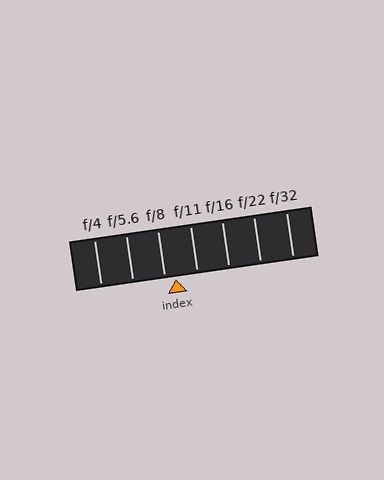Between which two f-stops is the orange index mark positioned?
The index mark is between f/8 and f/11.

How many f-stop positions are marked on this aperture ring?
There are 7 f-stop positions marked.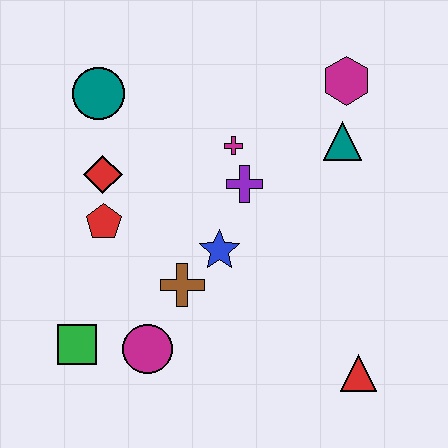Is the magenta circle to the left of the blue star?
Yes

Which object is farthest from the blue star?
The magenta hexagon is farthest from the blue star.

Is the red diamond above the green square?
Yes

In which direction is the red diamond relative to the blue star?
The red diamond is to the left of the blue star.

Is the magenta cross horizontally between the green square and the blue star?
No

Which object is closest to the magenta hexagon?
The teal triangle is closest to the magenta hexagon.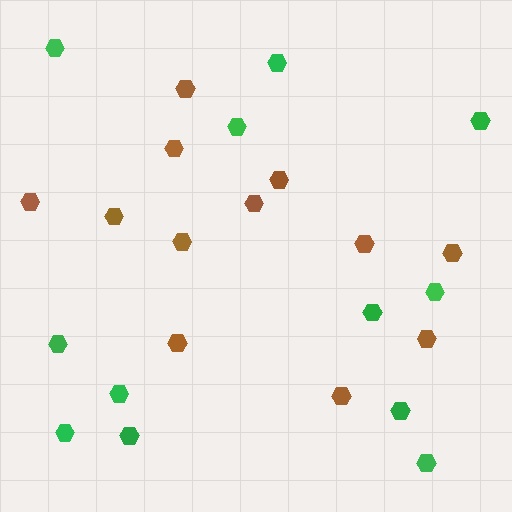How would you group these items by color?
There are 2 groups: one group of green hexagons (12) and one group of brown hexagons (12).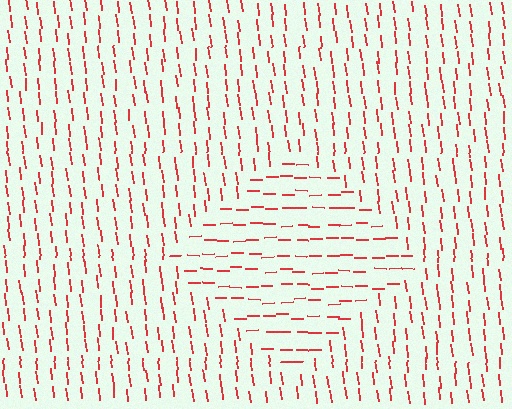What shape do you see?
I see a diamond.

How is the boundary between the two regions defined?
The boundary is defined purely by a change in line orientation (approximately 84 degrees difference). All lines are the same color and thickness.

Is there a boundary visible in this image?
Yes, there is a texture boundary formed by a change in line orientation.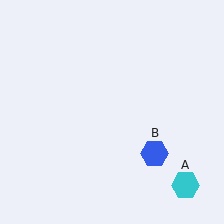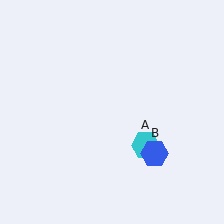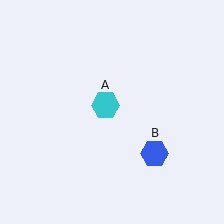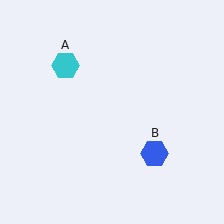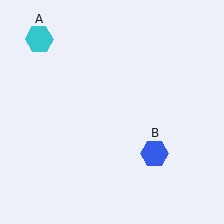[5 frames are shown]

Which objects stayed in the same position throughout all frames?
Blue hexagon (object B) remained stationary.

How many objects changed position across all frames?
1 object changed position: cyan hexagon (object A).